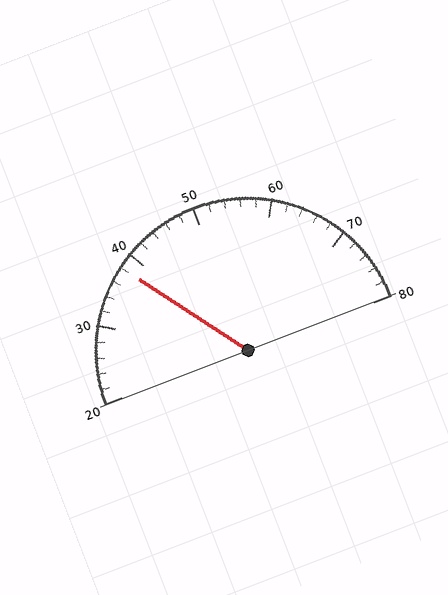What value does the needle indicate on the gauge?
The needle indicates approximately 38.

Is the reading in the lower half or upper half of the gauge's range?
The reading is in the lower half of the range (20 to 80).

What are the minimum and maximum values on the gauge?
The gauge ranges from 20 to 80.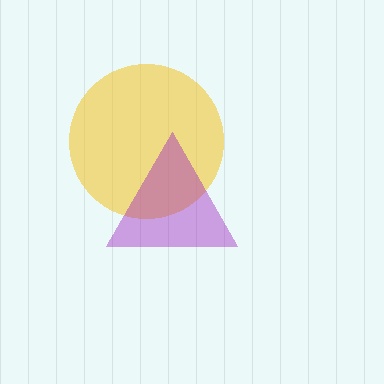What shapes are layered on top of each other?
The layered shapes are: a yellow circle, a purple triangle.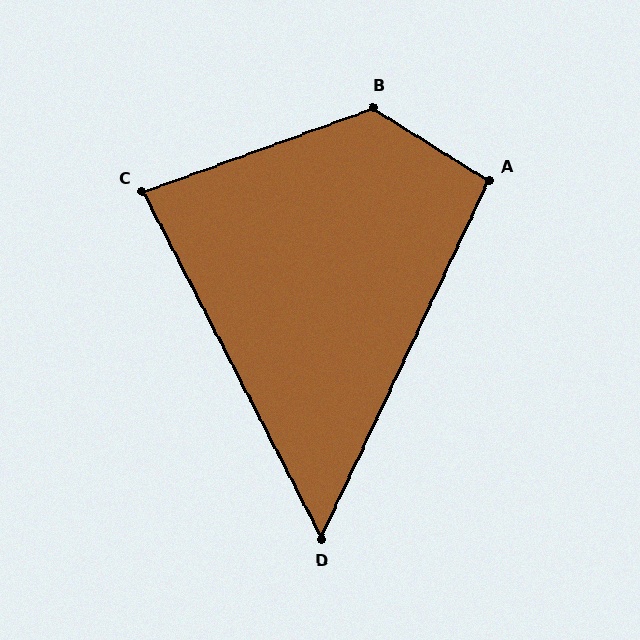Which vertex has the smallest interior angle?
D, at approximately 52 degrees.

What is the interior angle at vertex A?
Approximately 97 degrees (obtuse).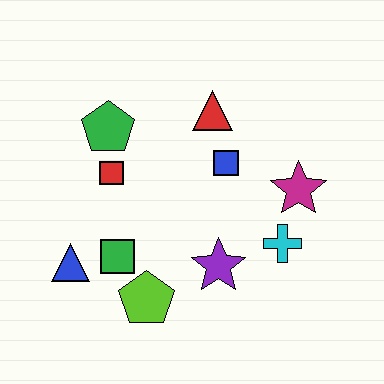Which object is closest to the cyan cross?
The magenta star is closest to the cyan cross.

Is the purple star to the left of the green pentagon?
No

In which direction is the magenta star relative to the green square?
The magenta star is to the right of the green square.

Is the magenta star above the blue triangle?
Yes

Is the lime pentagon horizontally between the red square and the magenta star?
Yes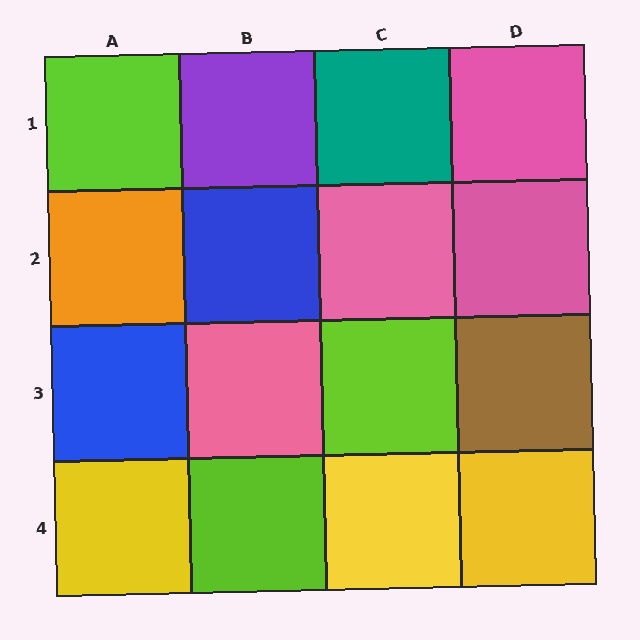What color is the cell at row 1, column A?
Lime.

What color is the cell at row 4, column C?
Yellow.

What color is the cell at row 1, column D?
Pink.